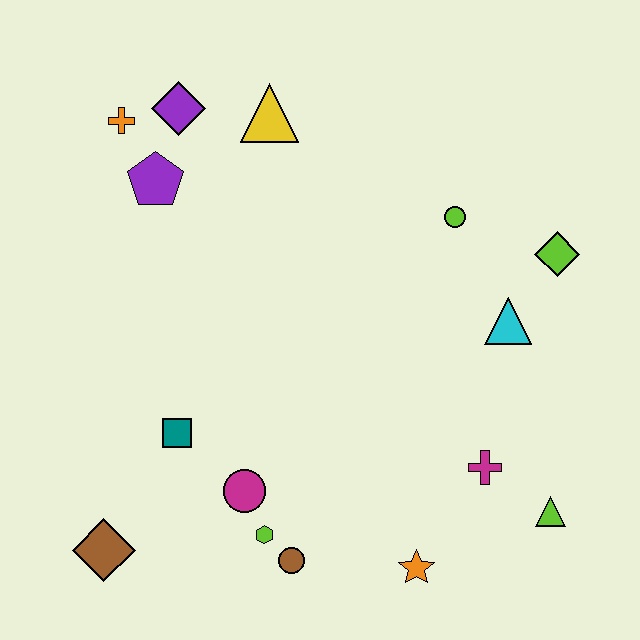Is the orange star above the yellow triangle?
No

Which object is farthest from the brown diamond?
The lime diamond is farthest from the brown diamond.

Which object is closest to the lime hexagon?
The brown circle is closest to the lime hexagon.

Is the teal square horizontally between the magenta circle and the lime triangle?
No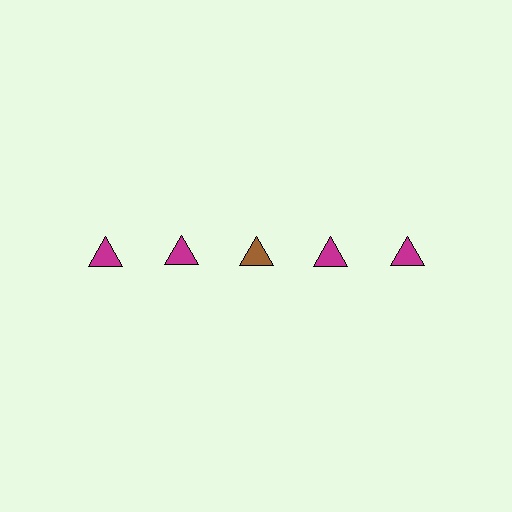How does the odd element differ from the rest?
It has a different color: brown instead of magenta.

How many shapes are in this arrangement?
There are 5 shapes arranged in a grid pattern.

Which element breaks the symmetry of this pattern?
The brown triangle in the top row, center column breaks the symmetry. All other shapes are magenta triangles.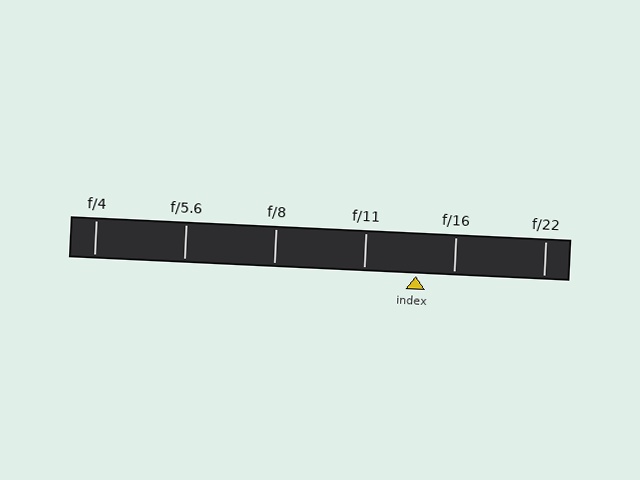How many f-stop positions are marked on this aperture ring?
There are 6 f-stop positions marked.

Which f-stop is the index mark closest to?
The index mark is closest to f/16.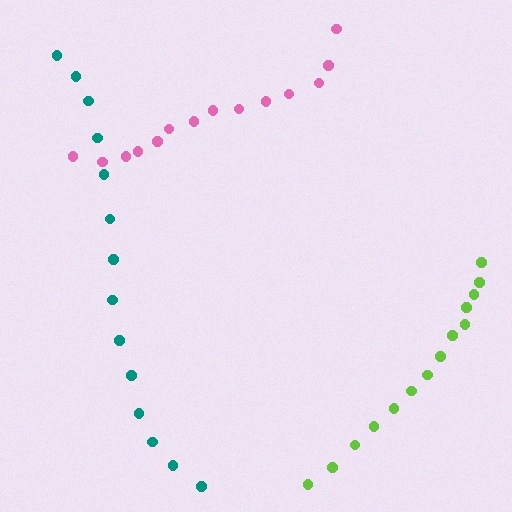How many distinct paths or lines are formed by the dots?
There are 3 distinct paths.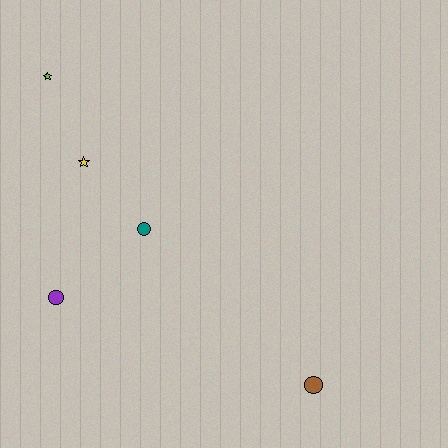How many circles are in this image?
There are 3 circles.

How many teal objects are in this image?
There is 1 teal object.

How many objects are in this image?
There are 5 objects.